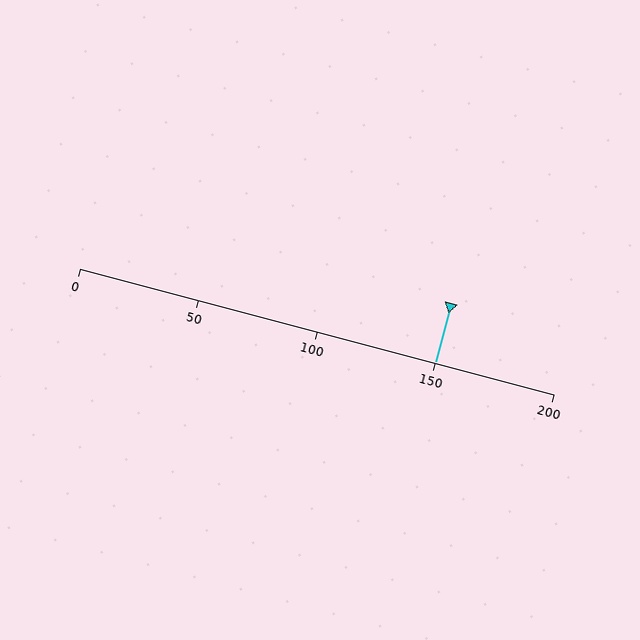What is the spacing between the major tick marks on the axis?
The major ticks are spaced 50 apart.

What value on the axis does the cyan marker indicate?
The marker indicates approximately 150.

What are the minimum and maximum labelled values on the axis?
The axis runs from 0 to 200.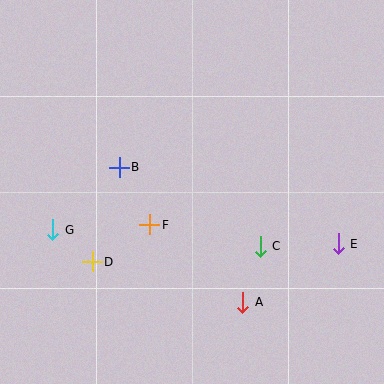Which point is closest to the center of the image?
Point F at (150, 225) is closest to the center.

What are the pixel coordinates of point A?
Point A is at (243, 302).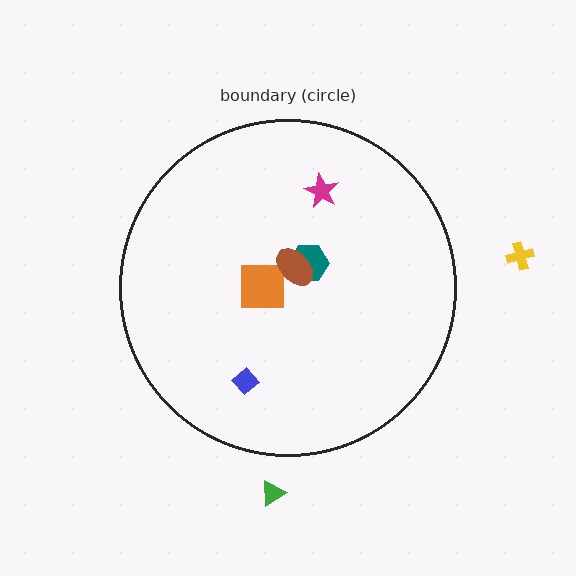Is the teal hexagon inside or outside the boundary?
Inside.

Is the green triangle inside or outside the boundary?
Outside.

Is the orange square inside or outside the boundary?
Inside.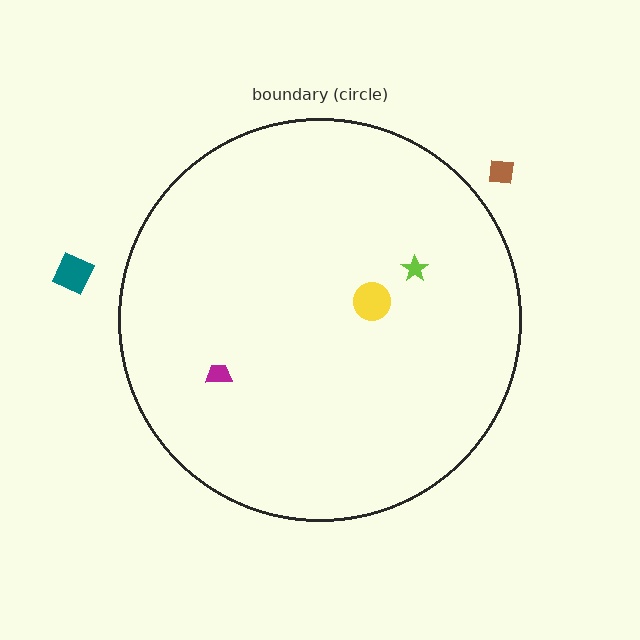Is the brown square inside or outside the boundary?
Outside.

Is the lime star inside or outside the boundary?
Inside.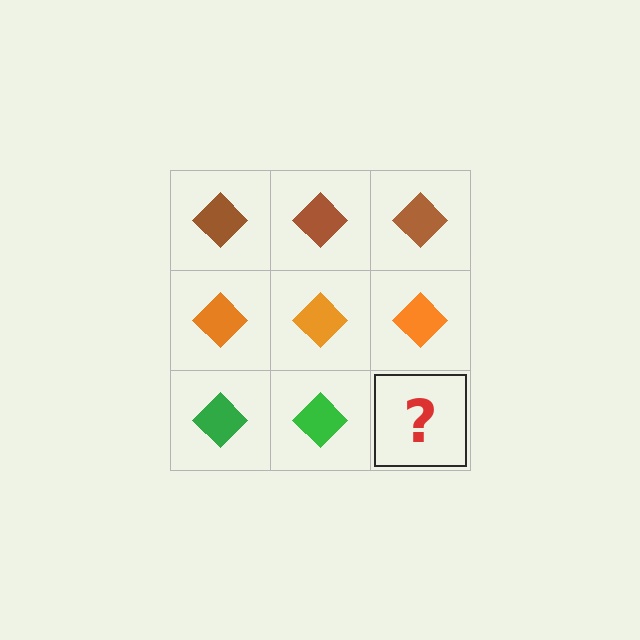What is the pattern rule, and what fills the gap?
The rule is that each row has a consistent color. The gap should be filled with a green diamond.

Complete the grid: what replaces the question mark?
The question mark should be replaced with a green diamond.